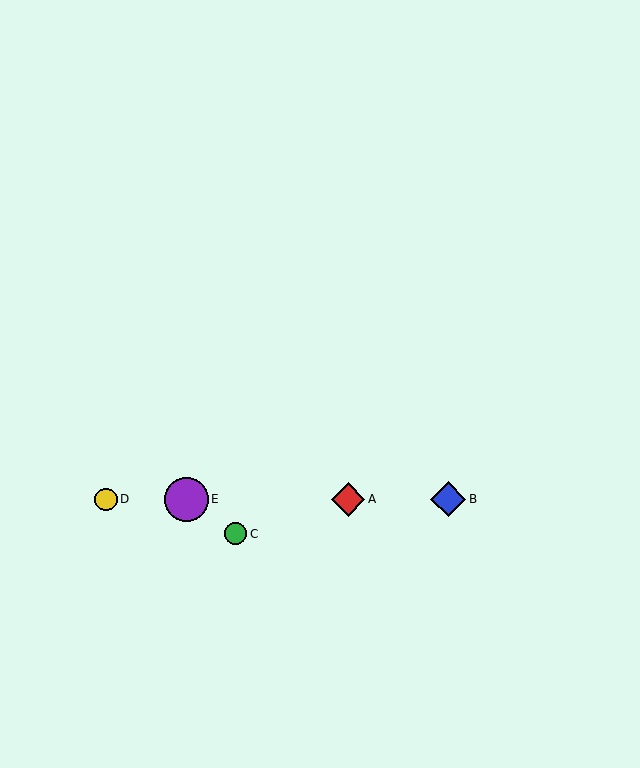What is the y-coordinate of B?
Object B is at y≈499.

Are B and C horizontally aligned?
No, B is at y≈499 and C is at y≈534.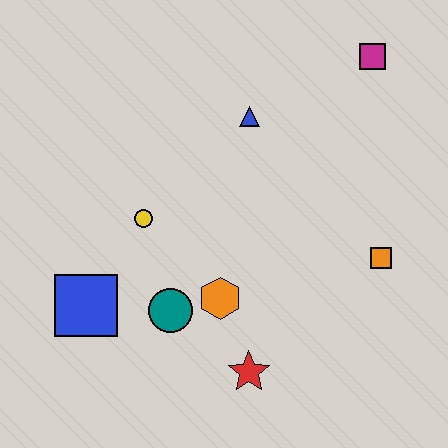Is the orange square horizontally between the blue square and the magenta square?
No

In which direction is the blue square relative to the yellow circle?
The blue square is below the yellow circle.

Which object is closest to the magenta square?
The blue triangle is closest to the magenta square.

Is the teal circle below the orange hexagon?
Yes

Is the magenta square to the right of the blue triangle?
Yes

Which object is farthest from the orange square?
The blue square is farthest from the orange square.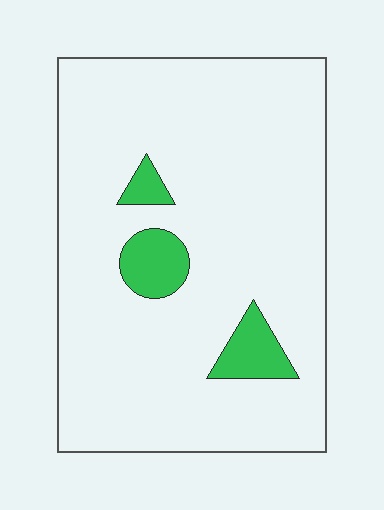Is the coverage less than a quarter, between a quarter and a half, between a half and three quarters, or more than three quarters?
Less than a quarter.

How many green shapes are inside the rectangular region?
3.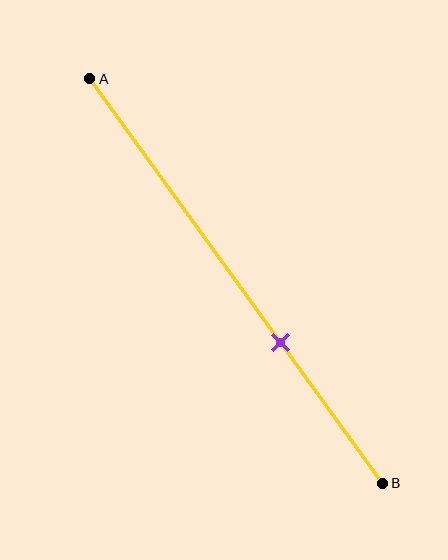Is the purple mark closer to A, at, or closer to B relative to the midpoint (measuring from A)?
The purple mark is closer to point B than the midpoint of segment AB.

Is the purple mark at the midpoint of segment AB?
No, the mark is at about 65% from A, not at the 50% midpoint.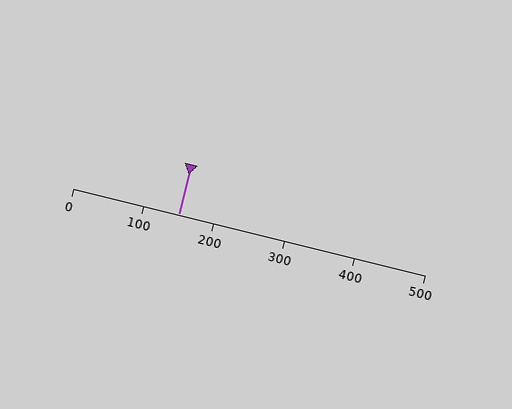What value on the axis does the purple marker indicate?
The marker indicates approximately 150.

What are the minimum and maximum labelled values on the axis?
The axis runs from 0 to 500.